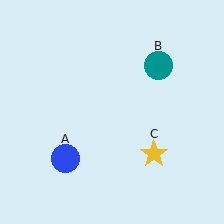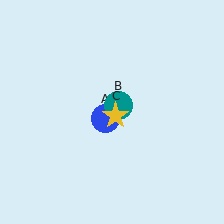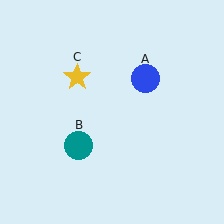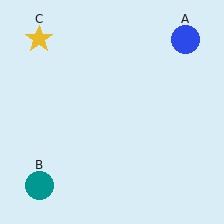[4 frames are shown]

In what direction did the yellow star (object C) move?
The yellow star (object C) moved up and to the left.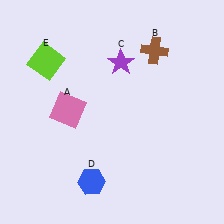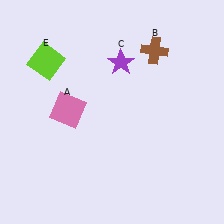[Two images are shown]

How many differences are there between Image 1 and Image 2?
There is 1 difference between the two images.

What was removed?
The blue hexagon (D) was removed in Image 2.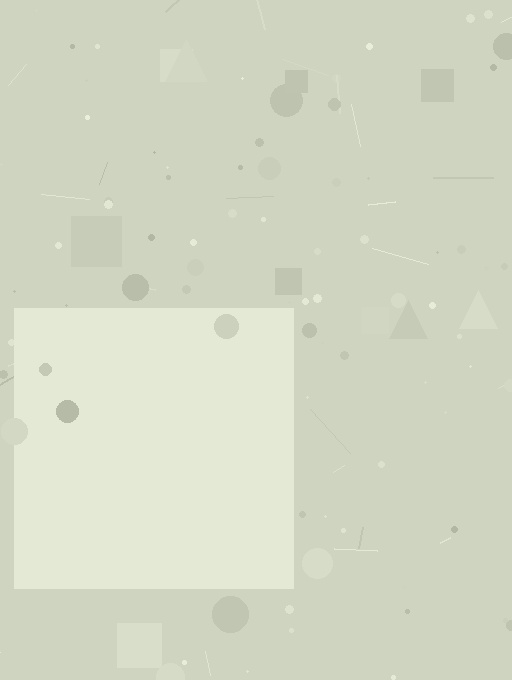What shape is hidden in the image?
A square is hidden in the image.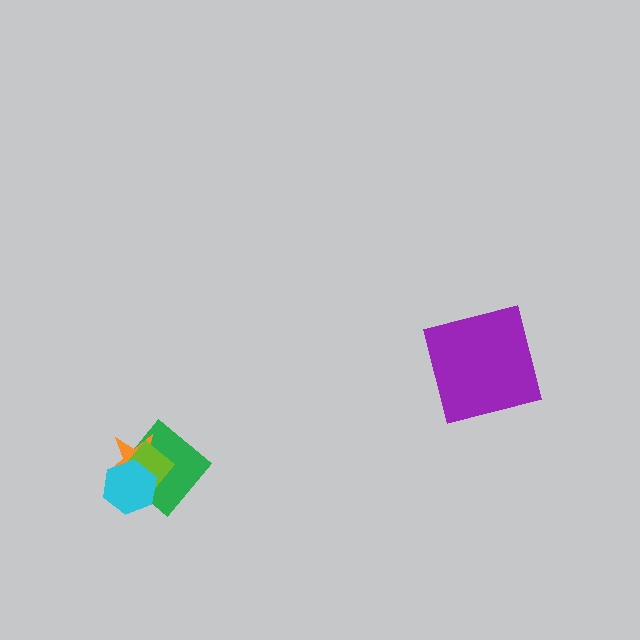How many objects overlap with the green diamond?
3 objects overlap with the green diamond.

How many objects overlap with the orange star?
3 objects overlap with the orange star.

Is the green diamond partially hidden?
Yes, it is partially covered by another shape.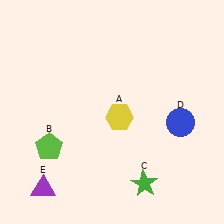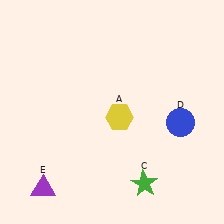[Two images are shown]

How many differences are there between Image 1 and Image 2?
There is 1 difference between the two images.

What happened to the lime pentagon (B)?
The lime pentagon (B) was removed in Image 2. It was in the bottom-left area of Image 1.